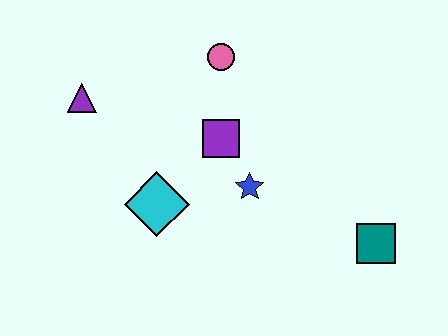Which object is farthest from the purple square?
The teal square is farthest from the purple square.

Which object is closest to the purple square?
The blue star is closest to the purple square.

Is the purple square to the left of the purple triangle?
No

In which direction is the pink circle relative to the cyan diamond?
The pink circle is above the cyan diamond.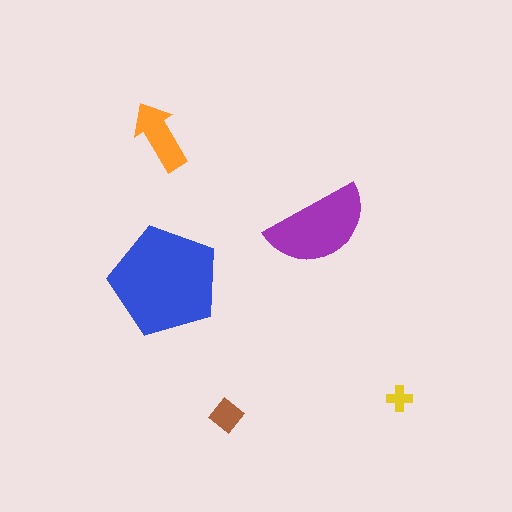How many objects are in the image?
There are 5 objects in the image.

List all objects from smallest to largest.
The yellow cross, the brown diamond, the orange arrow, the purple semicircle, the blue pentagon.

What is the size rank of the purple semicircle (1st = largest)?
2nd.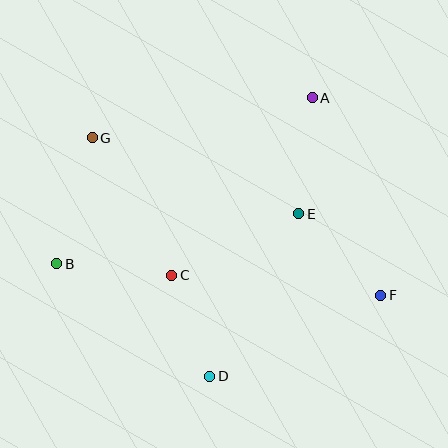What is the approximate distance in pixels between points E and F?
The distance between E and F is approximately 116 pixels.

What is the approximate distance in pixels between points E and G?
The distance between E and G is approximately 220 pixels.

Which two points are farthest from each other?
Points F and G are farthest from each other.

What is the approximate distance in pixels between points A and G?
The distance between A and G is approximately 224 pixels.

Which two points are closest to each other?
Points C and D are closest to each other.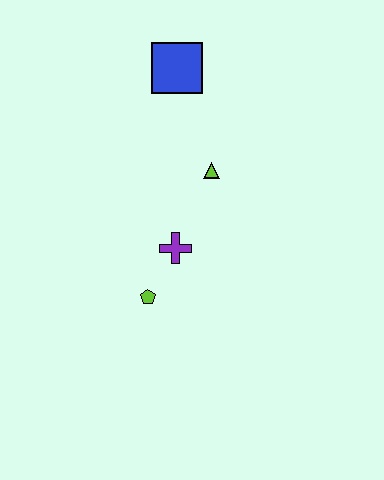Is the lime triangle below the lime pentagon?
No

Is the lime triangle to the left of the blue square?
No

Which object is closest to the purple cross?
The lime pentagon is closest to the purple cross.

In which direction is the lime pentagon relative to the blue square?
The lime pentagon is below the blue square.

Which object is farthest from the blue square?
The lime pentagon is farthest from the blue square.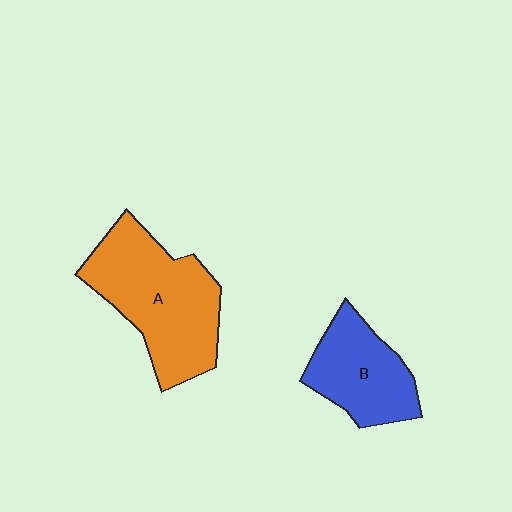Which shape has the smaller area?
Shape B (blue).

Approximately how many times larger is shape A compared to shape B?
Approximately 1.6 times.